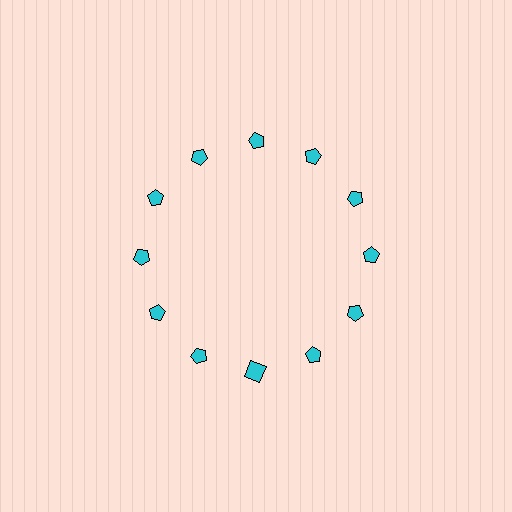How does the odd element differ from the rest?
It has a different shape: square instead of pentagon.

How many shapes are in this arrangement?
There are 12 shapes arranged in a ring pattern.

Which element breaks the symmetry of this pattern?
The cyan square at roughly the 6 o'clock position breaks the symmetry. All other shapes are cyan pentagons.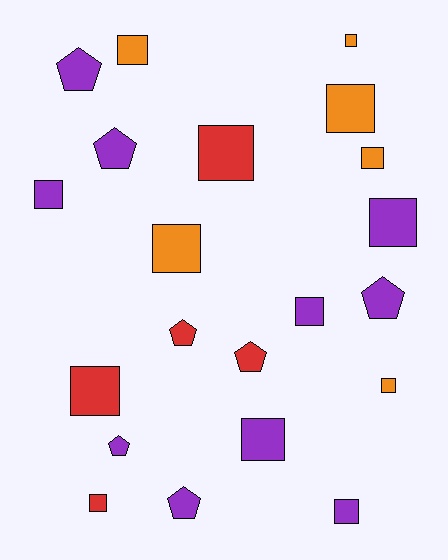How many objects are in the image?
There are 21 objects.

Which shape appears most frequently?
Square, with 14 objects.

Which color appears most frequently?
Purple, with 10 objects.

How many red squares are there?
There are 3 red squares.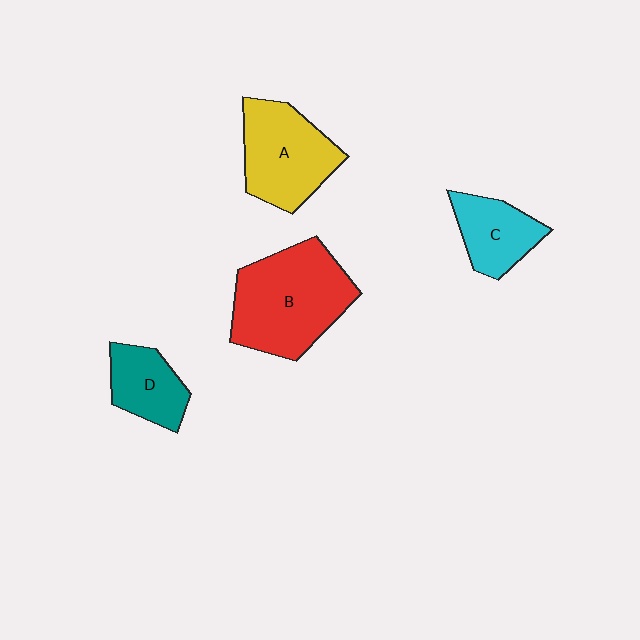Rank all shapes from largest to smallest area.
From largest to smallest: B (red), A (yellow), C (cyan), D (teal).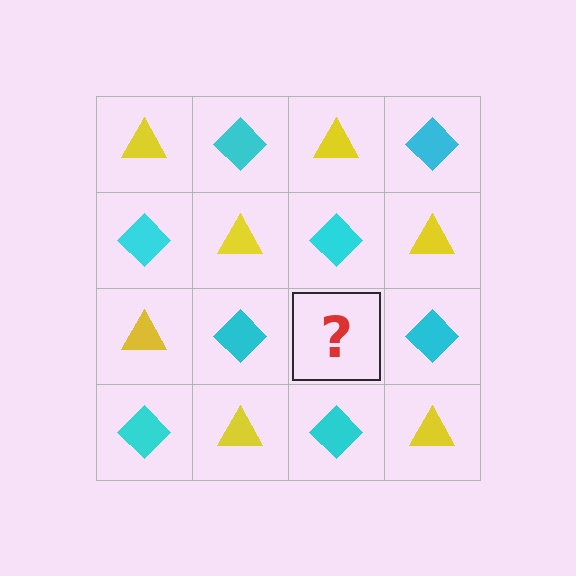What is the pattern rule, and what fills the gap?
The rule is that it alternates yellow triangle and cyan diamond in a checkerboard pattern. The gap should be filled with a yellow triangle.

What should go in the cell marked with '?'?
The missing cell should contain a yellow triangle.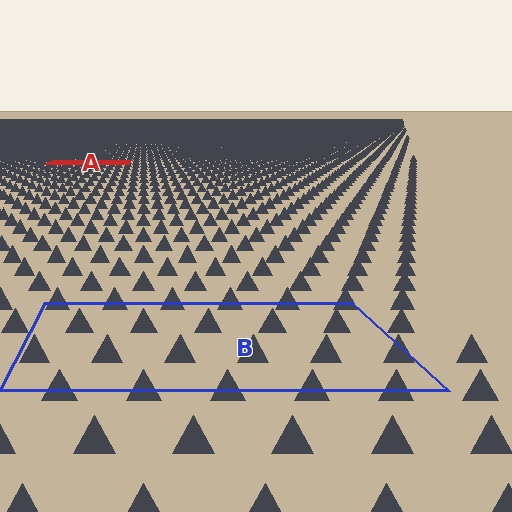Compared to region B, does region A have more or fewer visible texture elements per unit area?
Region A has more texture elements per unit area — they are packed more densely because it is farther away.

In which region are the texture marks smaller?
The texture marks are smaller in region A, because it is farther away.